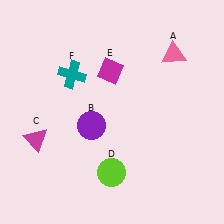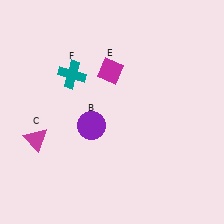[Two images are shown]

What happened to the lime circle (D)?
The lime circle (D) was removed in Image 2. It was in the bottom-left area of Image 1.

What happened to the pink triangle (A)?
The pink triangle (A) was removed in Image 2. It was in the top-right area of Image 1.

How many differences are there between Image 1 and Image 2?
There are 2 differences between the two images.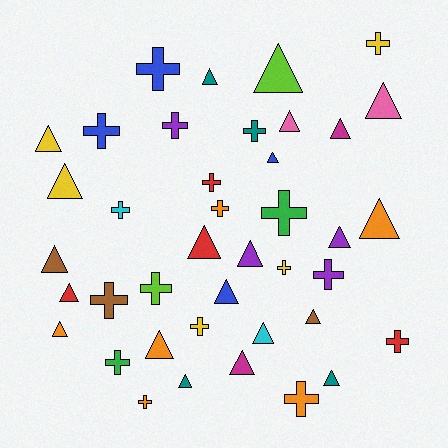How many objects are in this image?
There are 40 objects.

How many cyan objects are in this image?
There are 2 cyan objects.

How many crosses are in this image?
There are 18 crosses.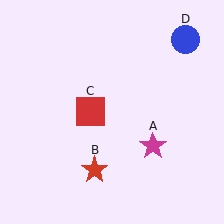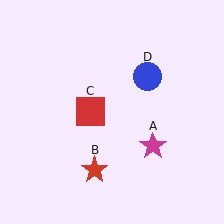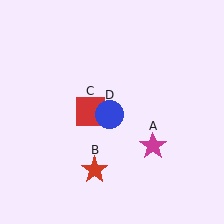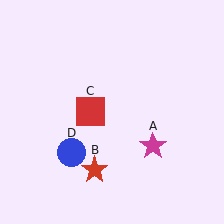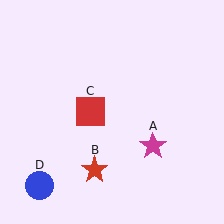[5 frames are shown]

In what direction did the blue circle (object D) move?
The blue circle (object D) moved down and to the left.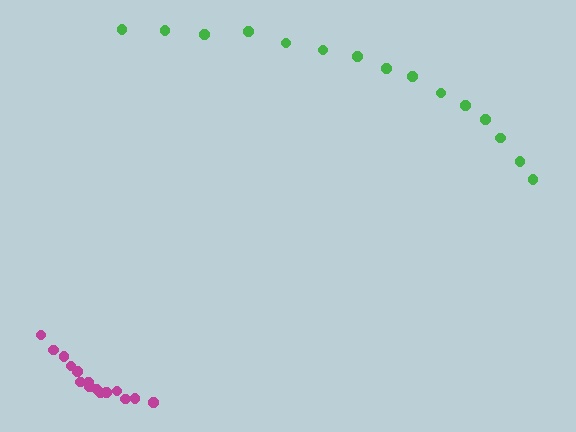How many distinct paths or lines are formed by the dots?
There are 2 distinct paths.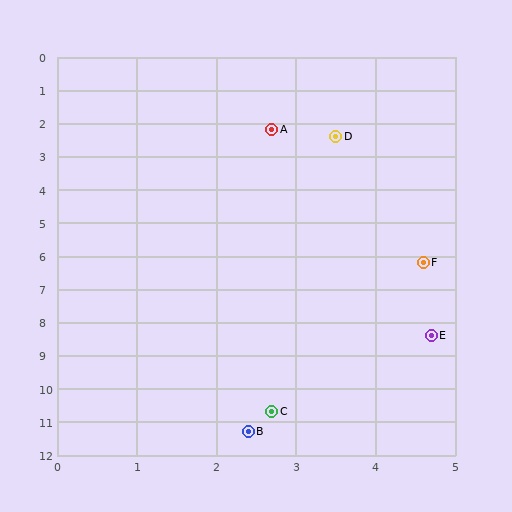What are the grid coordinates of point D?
Point D is at approximately (3.5, 2.4).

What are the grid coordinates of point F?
Point F is at approximately (4.6, 6.2).